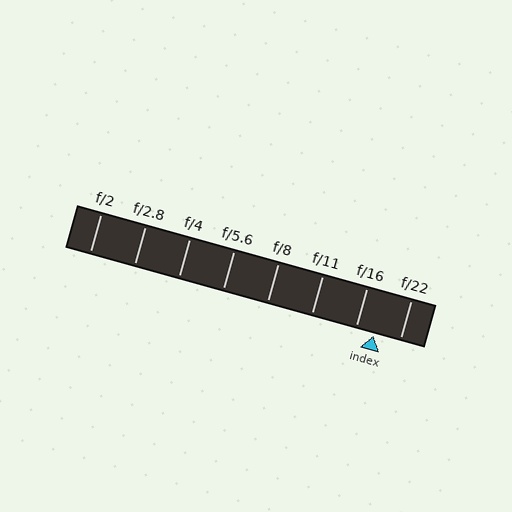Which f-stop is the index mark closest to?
The index mark is closest to f/16.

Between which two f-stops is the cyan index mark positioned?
The index mark is between f/16 and f/22.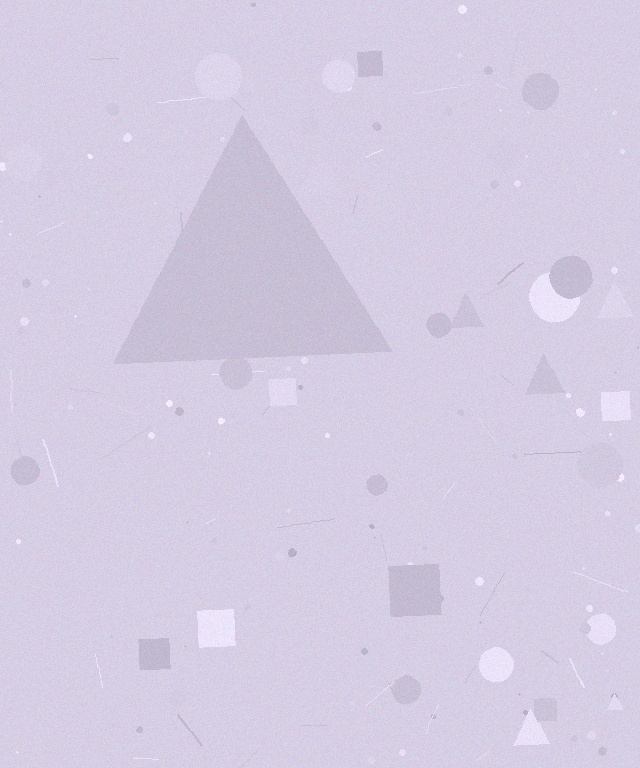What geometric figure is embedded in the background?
A triangle is embedded in the background.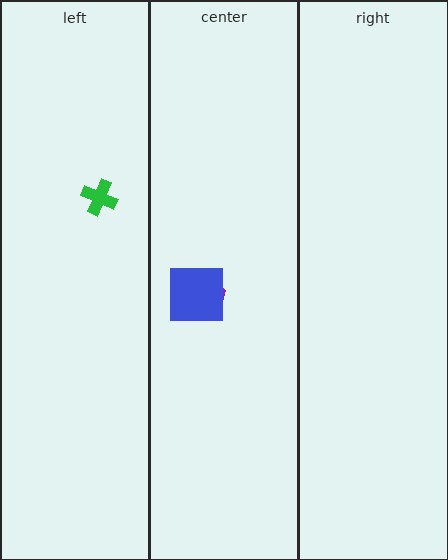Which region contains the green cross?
The left region.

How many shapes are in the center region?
2.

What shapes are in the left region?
The green cross.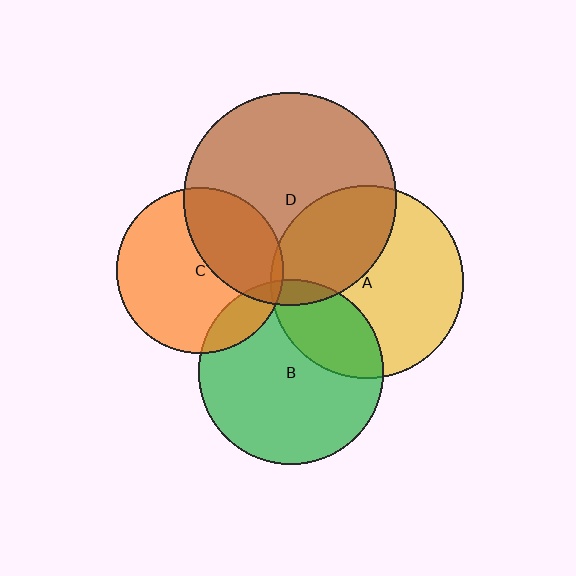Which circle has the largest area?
Circle D (brown).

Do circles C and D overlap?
Yes.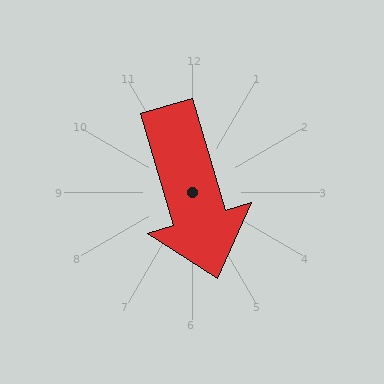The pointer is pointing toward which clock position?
Roughly 5 o'clock.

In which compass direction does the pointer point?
South.